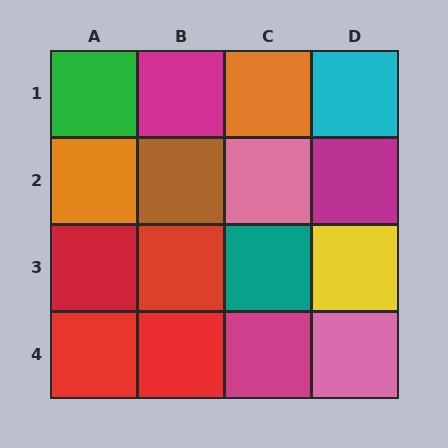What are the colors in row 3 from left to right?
Red, red, teal, yellow.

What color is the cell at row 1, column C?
Orange.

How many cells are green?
1 cell is green.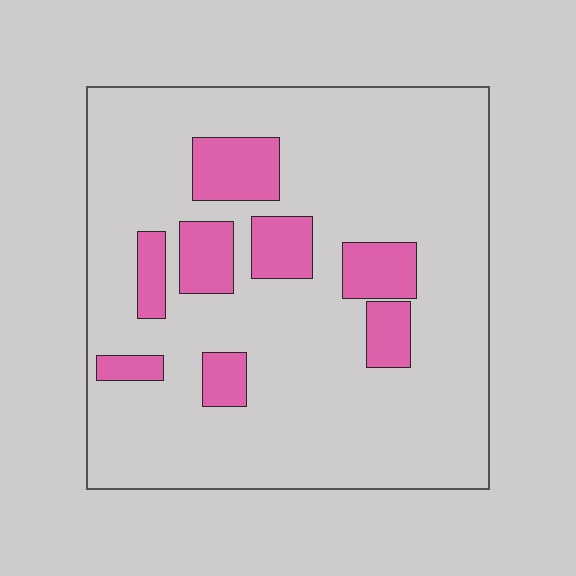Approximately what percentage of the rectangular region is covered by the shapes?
Approximately 15%.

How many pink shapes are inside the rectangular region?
8.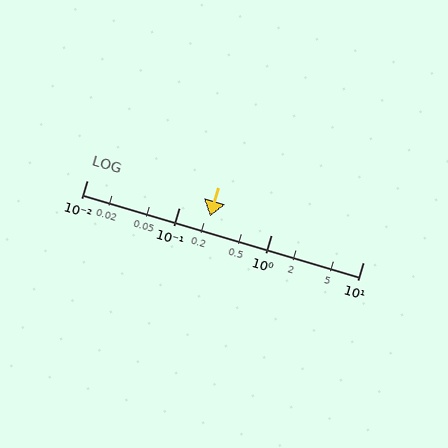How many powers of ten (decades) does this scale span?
The scale spans 3 decades, from 0.01 to 10.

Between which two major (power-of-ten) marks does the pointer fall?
The pointer is between 0.1 and 1.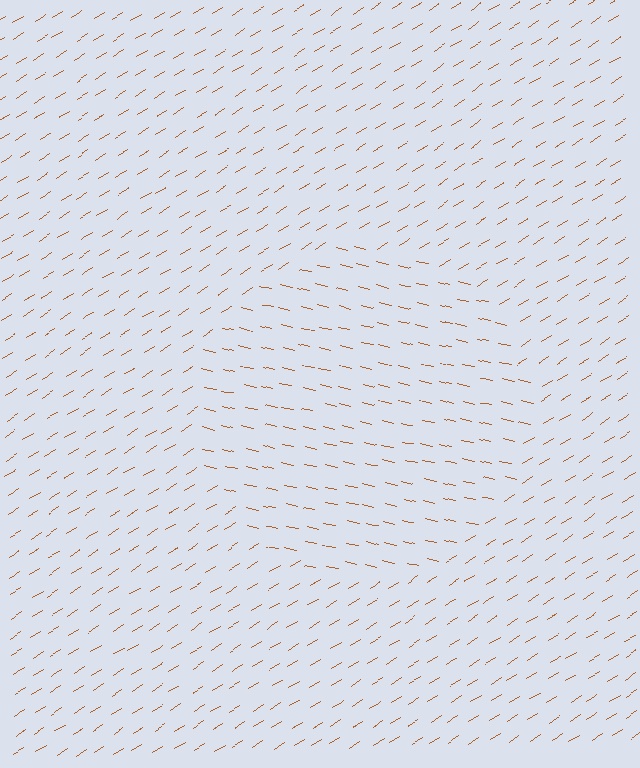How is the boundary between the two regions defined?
The boundary is defined purely by a change in line orientation (approximately 45 degrees difference). All lines are the same color and thickness.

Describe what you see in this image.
The image is filled with small brown line segments. A circle region in the image has lines oriented differently from the surrounding lines, creating a visible texture boundary.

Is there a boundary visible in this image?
Yes, there is a texture boundary formed by a change in line orientation.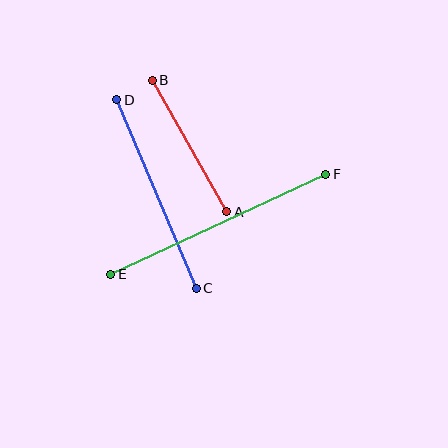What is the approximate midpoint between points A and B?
The midpoint is at approximately (189, 146) pixels.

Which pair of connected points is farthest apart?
Points E and F are farthest apart.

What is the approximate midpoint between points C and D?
The midpoint is at approximately (156, 194) pixels.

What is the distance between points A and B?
The distance is approximately 151 pixels.